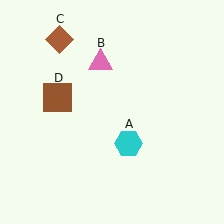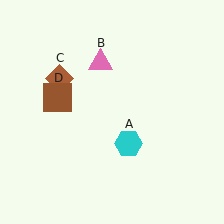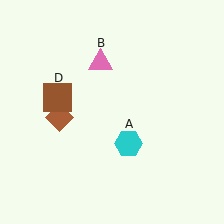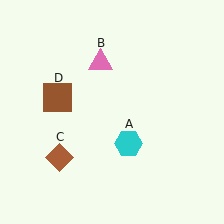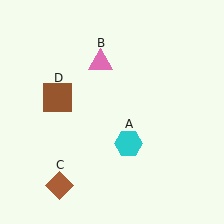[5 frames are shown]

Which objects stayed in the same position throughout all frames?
Cyan hexagon (object A) and pink triangle (object B) and brown square (object D) remained stationary.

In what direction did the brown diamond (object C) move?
The brown diamond (object C) moved down.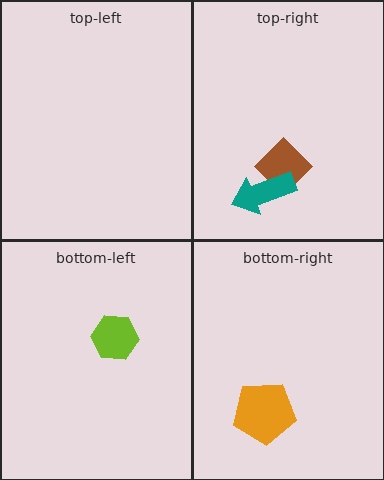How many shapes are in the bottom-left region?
1.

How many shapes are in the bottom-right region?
1.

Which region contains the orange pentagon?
The bottom-right region.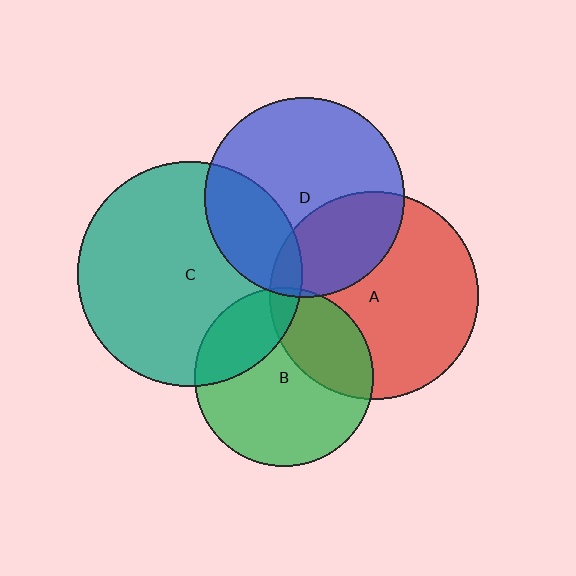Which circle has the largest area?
Circle C (teal).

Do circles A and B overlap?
Yes.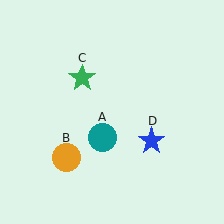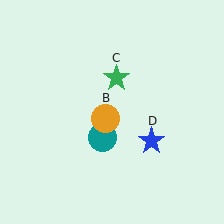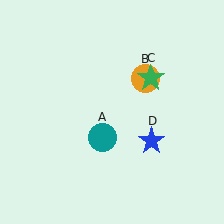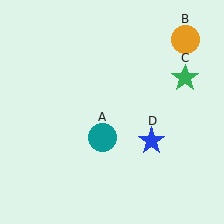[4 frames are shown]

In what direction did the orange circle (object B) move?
The orange circle (object B) moved up and to the right.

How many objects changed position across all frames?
2 objects changed position: orange circle (object B), green star (object C).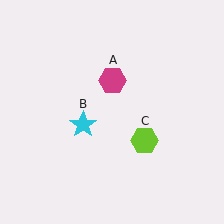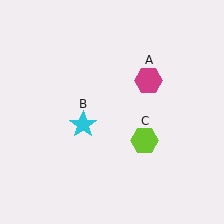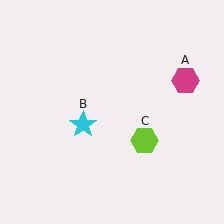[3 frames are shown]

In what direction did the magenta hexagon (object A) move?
The magenta hexagon (object A) moved right.